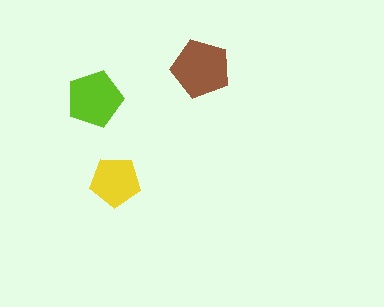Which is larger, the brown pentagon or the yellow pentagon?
The brown one.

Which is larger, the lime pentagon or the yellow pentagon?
The lime one.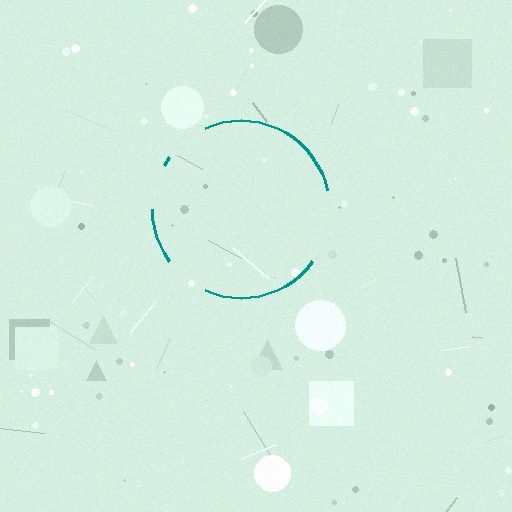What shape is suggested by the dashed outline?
The dashed outline suggests a circle.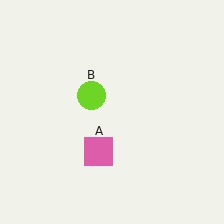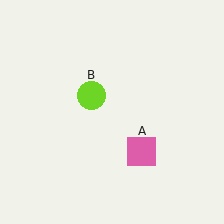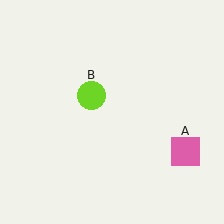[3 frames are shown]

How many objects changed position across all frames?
1 object changed position: pink square (object A).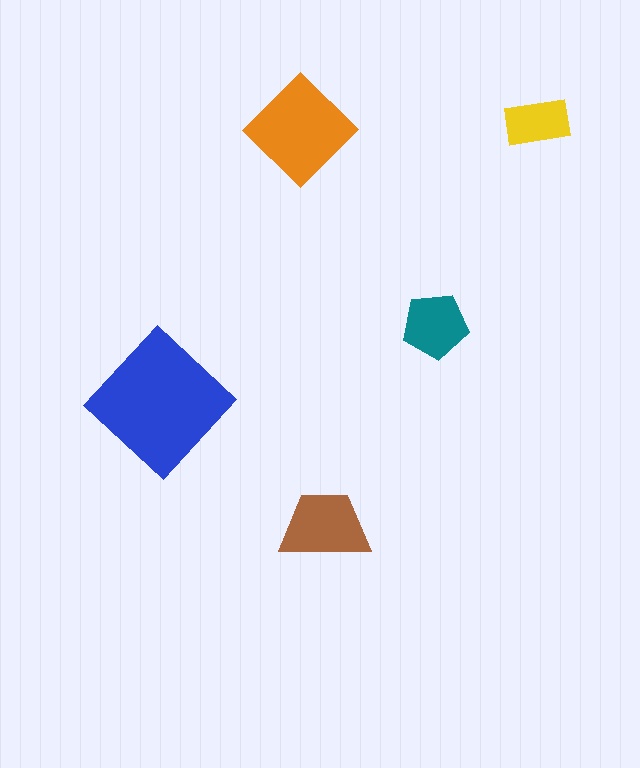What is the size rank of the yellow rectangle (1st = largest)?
5th.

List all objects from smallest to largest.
The yellow rectangle, the teal pentagon, the brown trapezoid, the orange diamond, the blue diamond.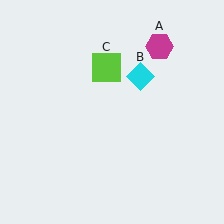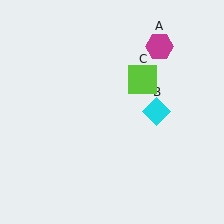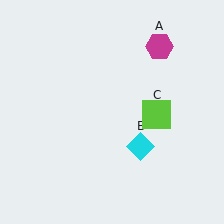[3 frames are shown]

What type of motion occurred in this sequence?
The cyan diamond (object B), lime square (object C) rotated clockwise around the center of the scene.